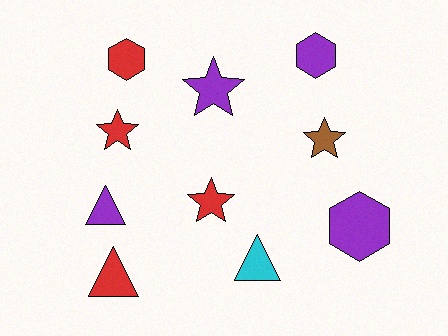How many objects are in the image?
There are 10 objects.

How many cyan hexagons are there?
There are no cyan hexagons.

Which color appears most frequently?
Red, with 4 objects.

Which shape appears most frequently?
Star, with 4 objects.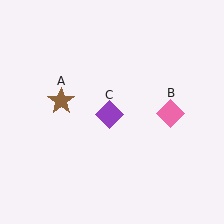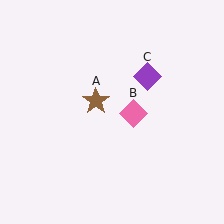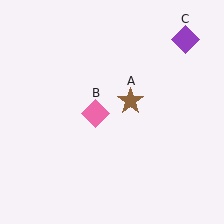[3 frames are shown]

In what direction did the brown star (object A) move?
The brown star (object A) moved right.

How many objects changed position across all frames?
3 objects changed position: brown star (object A), pink diamond (object B), purple diamond (object C).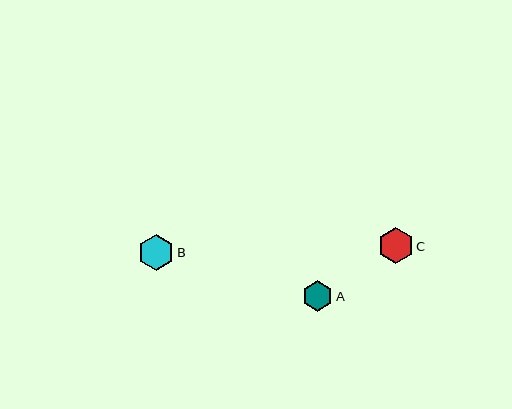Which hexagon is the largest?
Hexagon C is the largest with a size of approximately 35 pixels.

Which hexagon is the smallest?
Hexagon A is the smallest with a size of approximately 30 pixels.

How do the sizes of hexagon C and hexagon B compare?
Hexagon C and hexagon B are approximately the same size.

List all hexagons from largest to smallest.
From largest to smallest: C, B, A.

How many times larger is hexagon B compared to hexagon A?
Hexagon B is approximately 1.2 times the size of hexagon A.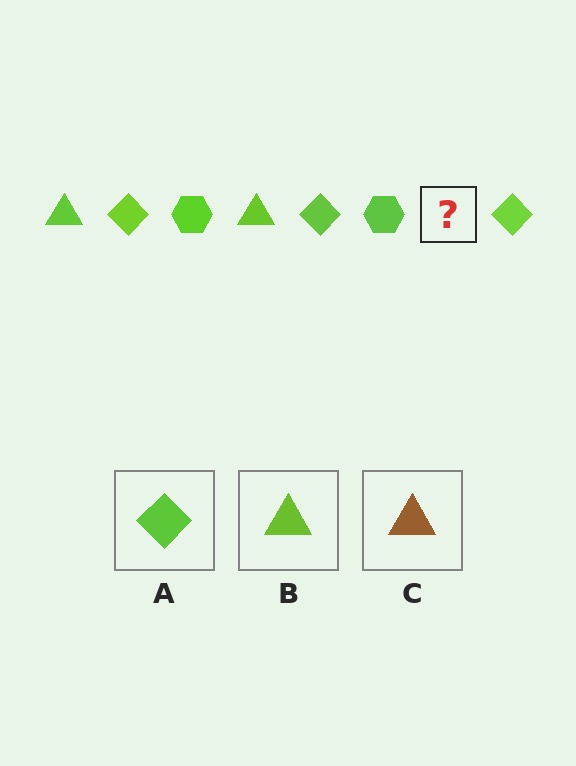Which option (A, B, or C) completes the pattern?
B.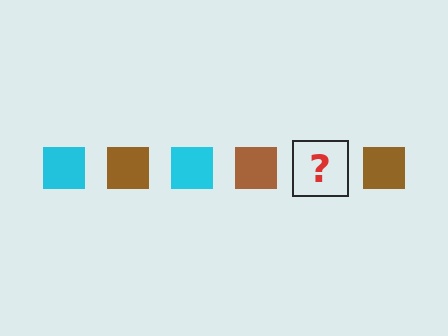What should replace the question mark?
The question mark should be replaced with a cyan square.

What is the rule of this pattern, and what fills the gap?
The rule is that the pattern cycles through cyan, brown squares. The gap should be filled with a cyan square.